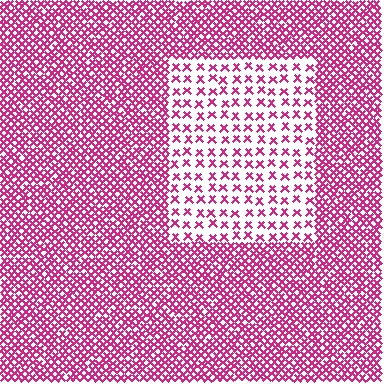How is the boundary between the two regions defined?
The boundary is defined by a change in element density (approximately 2.7x ratio). All elements are the same color, size, and shape.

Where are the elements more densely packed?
The elements are more densely packed outside the rectangle boundary.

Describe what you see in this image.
The image contains small magenta elements arranged at two different densities. A rectangle-shaped region is visible where the elements are less densely packed than the surrounding area.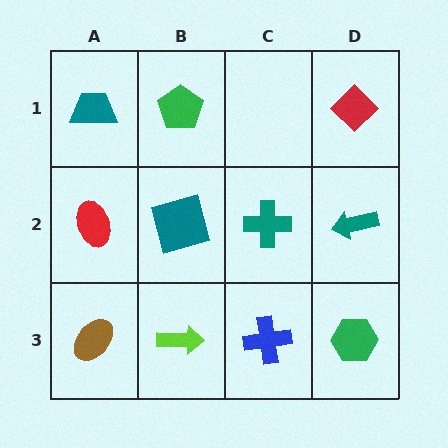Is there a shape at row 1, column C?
No, that cell is empty.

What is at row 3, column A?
A brown ellipse.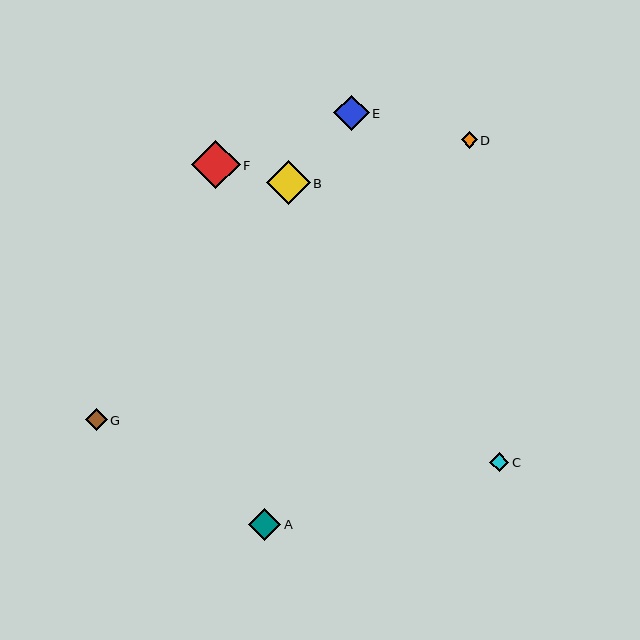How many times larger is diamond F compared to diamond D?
Diamond F is approximately 3.0 times the size of diamond D.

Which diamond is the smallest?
Diamond D is the smallest with a size of approximately 16 pixels.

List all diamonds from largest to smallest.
From largest to smallest: F, B, E, A, G, C, D.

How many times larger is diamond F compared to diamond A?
Diamond F is approximately 1.5 times the size of diamond A.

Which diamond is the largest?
Diamond F is the largest with a size of approximately 49 pixels.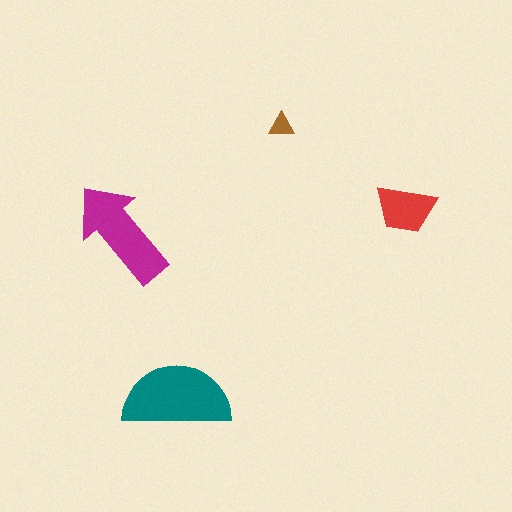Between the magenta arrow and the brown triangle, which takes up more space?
The magenta arrow.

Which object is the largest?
The teal semicircle.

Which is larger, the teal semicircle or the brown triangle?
The teal semicircle.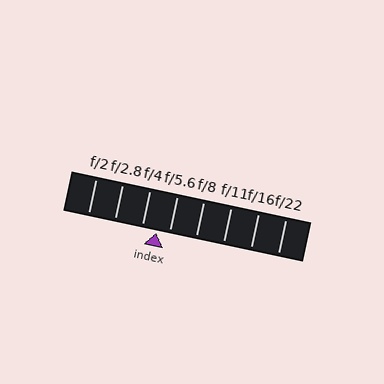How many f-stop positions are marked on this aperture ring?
There are 8 f-stop positions marked.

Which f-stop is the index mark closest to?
The index mark is closest to f/5.6.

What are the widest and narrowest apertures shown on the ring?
The widest aperture shown is f/2 and the narrowest is f/22.